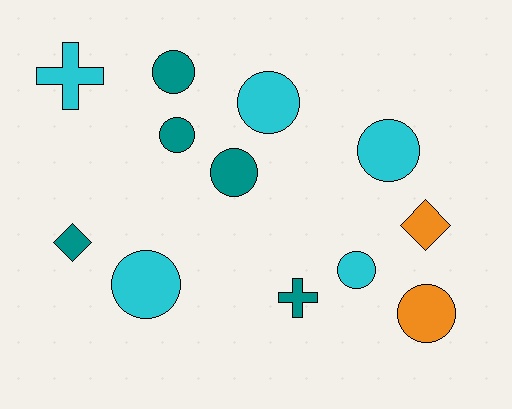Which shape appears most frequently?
Circle, with 8 objects.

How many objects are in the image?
There are 12 objects.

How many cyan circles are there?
There are 4 cyan circles.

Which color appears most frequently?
Cyan, with 5 objects.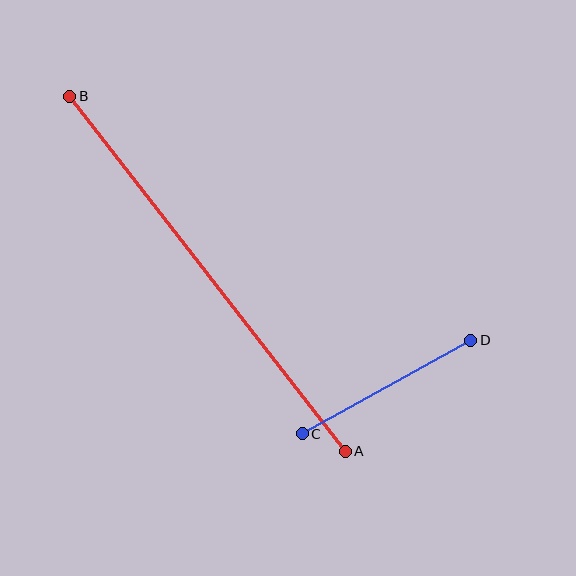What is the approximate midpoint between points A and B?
The midpoint is at approximately (207, 274) pixels.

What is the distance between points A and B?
The distance is approximately 449 pixels.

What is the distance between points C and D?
The distance is approximately 193 pixels.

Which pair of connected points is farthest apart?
Points A and B are farthest apart.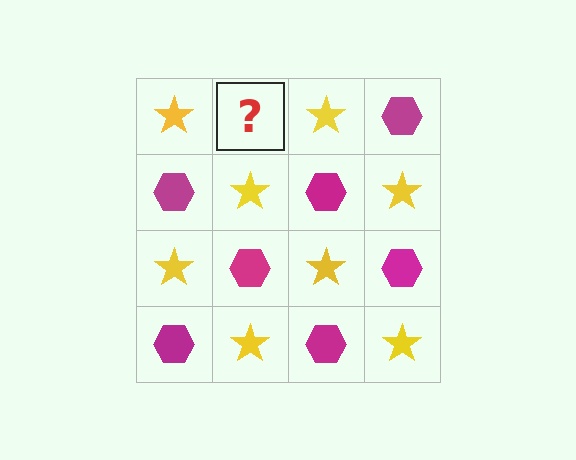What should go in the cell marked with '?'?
The missing cell should contain a magenta hexagon.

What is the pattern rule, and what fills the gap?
The rule is that it alternates yellow star and magenta hexagon in a checkerboard pattern. The gap should be filled with a magenta hexagon.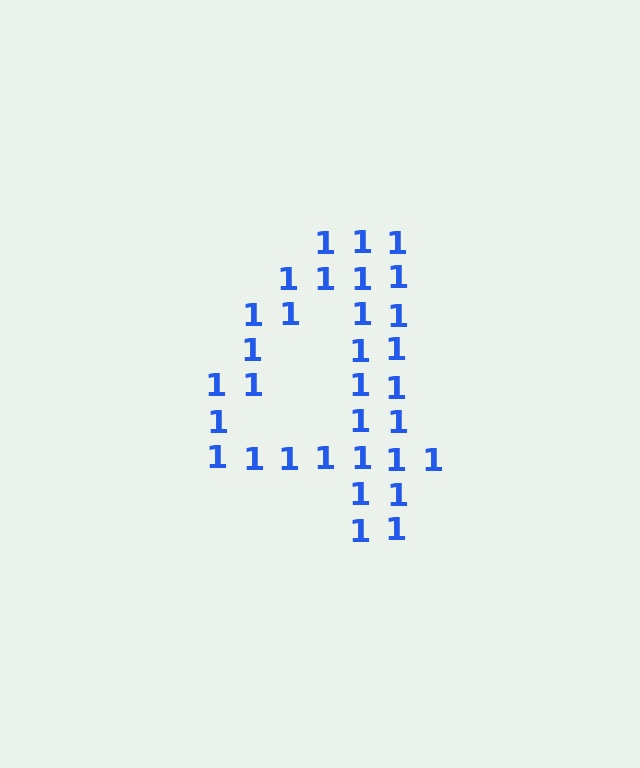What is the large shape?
The large shape is the digit 4.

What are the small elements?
The small elements are digit 1's.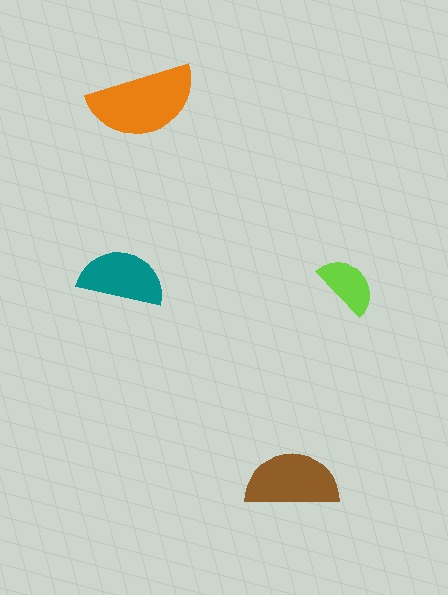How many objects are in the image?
There are 4 objects in the image.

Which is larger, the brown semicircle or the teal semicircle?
The brown one.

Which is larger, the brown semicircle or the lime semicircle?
The brown one.